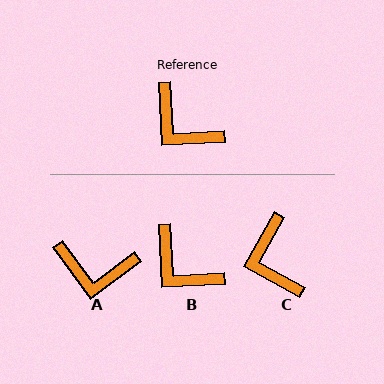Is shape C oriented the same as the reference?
No, it is off by about 32 degrees.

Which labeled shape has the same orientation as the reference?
B.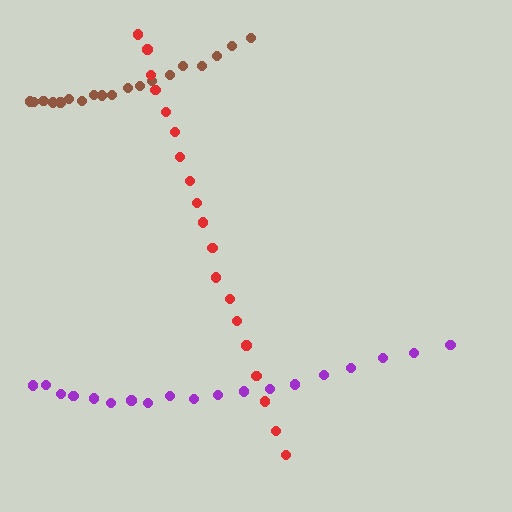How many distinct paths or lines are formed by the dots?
There are 3 distinct paths.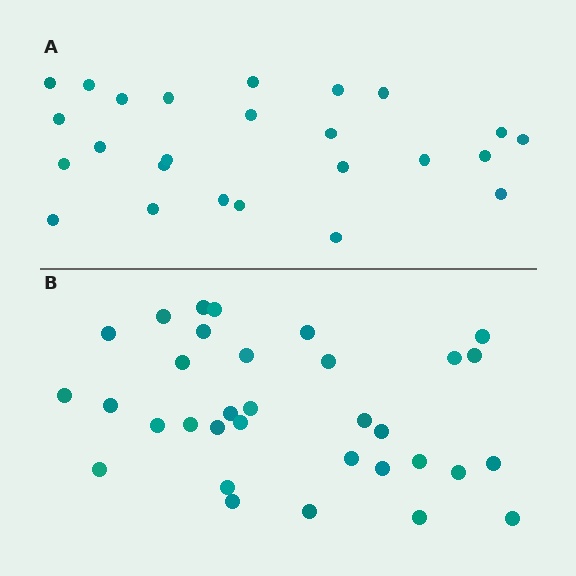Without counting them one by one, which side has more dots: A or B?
Region B (the bottom region) has more dots.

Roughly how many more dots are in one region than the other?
Region B has roughly 8 or so more dots than region A.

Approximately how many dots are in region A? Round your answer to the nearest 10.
About 20 dots. (The exact count is 25, which rounds to 20.)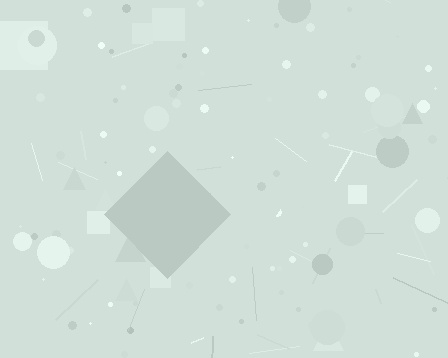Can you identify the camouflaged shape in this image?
The camouflaged shape is a diamond.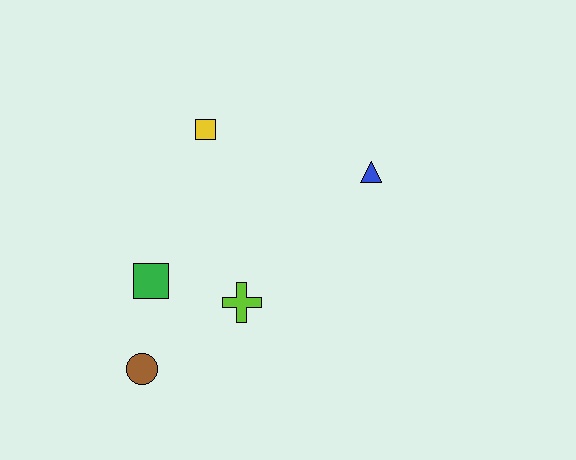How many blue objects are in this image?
There is 1 blue object.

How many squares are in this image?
There are 2 squares.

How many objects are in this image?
There are 5 objects.